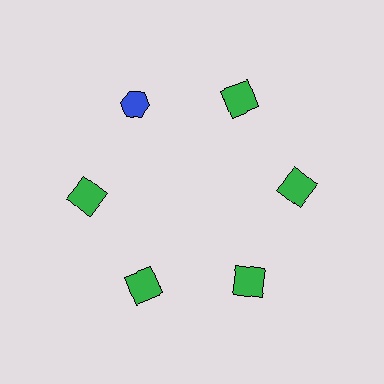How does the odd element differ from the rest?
It differs in both color (blue instead of green) and shape (hexagon instead of square).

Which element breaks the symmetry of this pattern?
The blue hexagon at roughly the 11 o'clock position breaks the symmetry. All other shapes are green squares.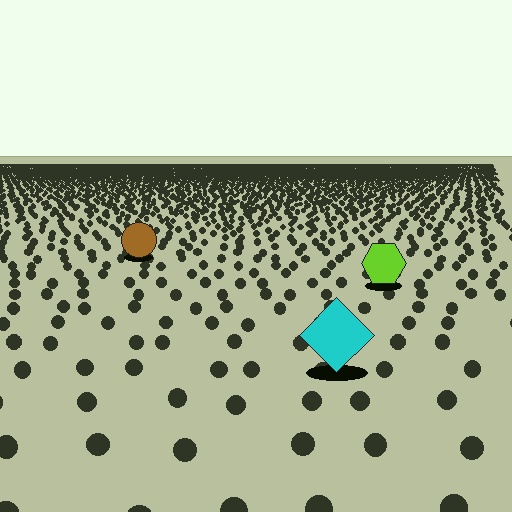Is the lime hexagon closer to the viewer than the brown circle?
Yes. The lime hexagon is closer — you can tell from the texture gradient: the ground texture is coarser near it.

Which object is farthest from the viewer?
The brown circle is farthest from the viewer. It appears smaller and the ground texture around it is denser.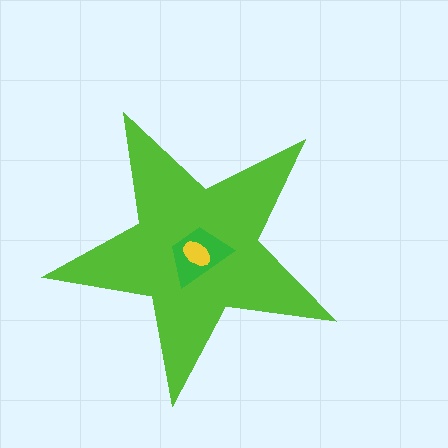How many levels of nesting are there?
3.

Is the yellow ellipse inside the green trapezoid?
Yes.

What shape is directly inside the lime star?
The green trapezoid.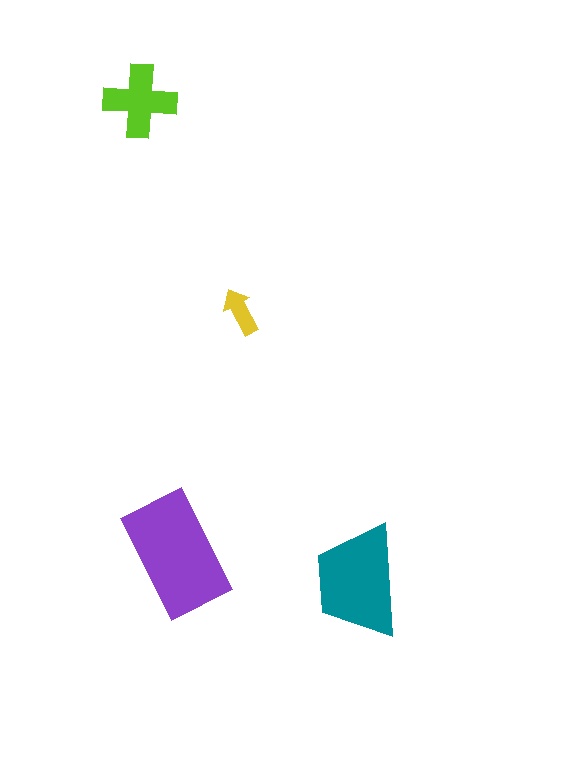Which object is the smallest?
The yellow arrow.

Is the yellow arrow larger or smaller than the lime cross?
Smaller.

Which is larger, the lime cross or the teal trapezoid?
The teal trapezoid.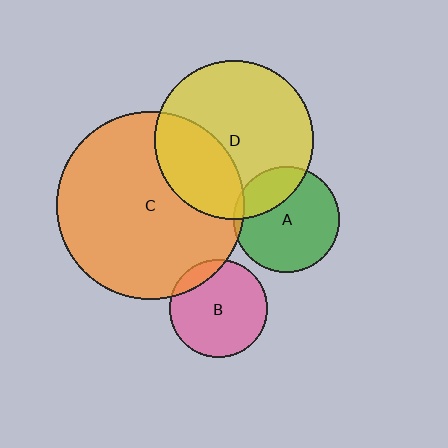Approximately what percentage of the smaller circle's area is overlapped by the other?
Approximately 10%.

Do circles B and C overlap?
Yes.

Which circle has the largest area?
Circle C (orange).